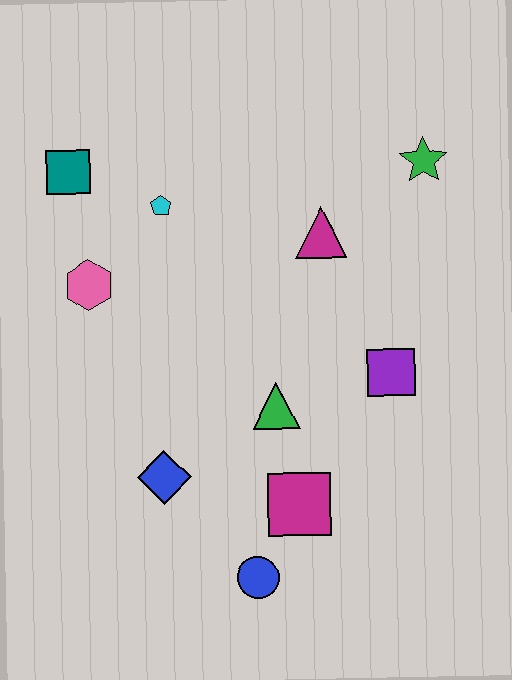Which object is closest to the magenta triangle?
The green star is closest to the magenta triangle.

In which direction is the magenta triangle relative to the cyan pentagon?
The magenta triangle is to the right of the cyan pentagon.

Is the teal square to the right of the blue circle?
No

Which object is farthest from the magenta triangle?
The blue circle is farthest from the magenta triangle.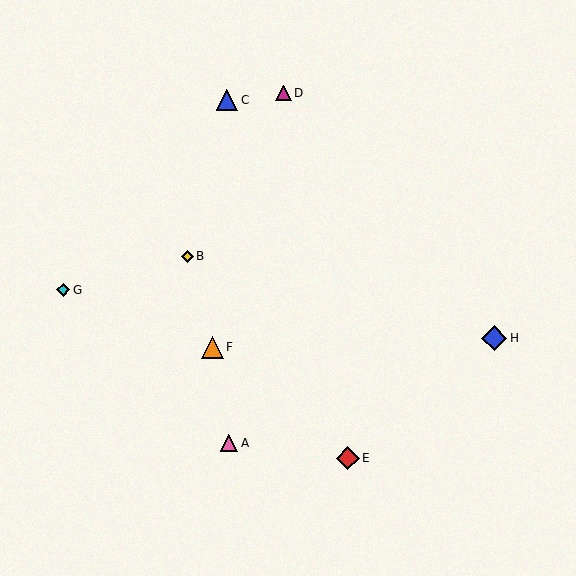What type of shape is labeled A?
Shape A is a pink triangle.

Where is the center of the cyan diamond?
The center of the cyan diamond is at (63, 289).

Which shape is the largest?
The blue diamond (labeled H) is the largest.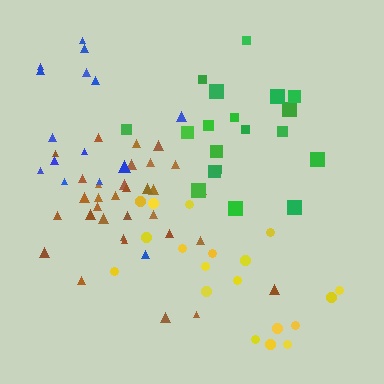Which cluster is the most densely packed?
Brown.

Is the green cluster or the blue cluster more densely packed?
Green.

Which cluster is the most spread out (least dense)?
Blue.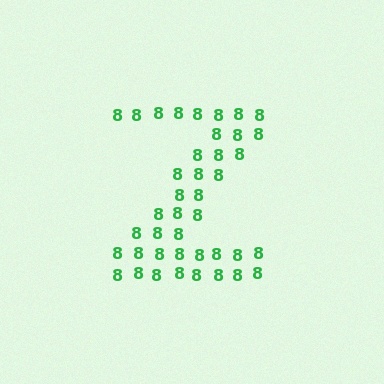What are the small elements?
The small elements are digit 8's.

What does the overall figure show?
The overall figure shows the letter Z.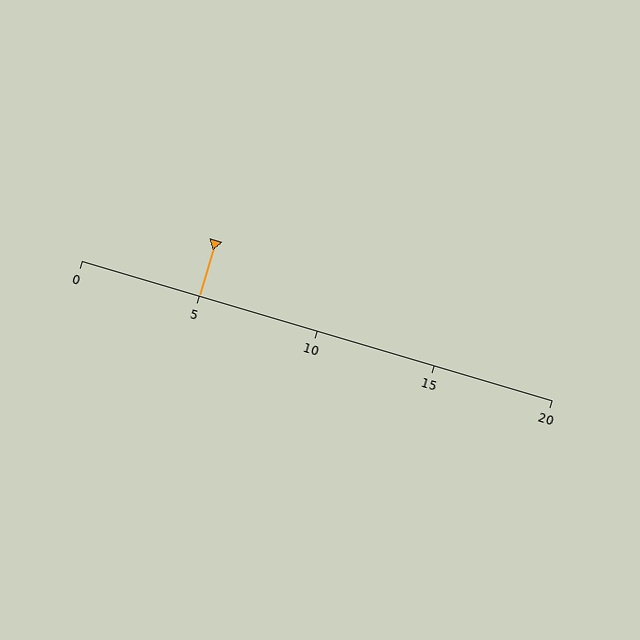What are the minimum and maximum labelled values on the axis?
The axis runs from 0 to 20.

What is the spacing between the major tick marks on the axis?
The major ticks are spaced 5 apart.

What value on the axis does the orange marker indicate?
The marker indicates approximately 5.